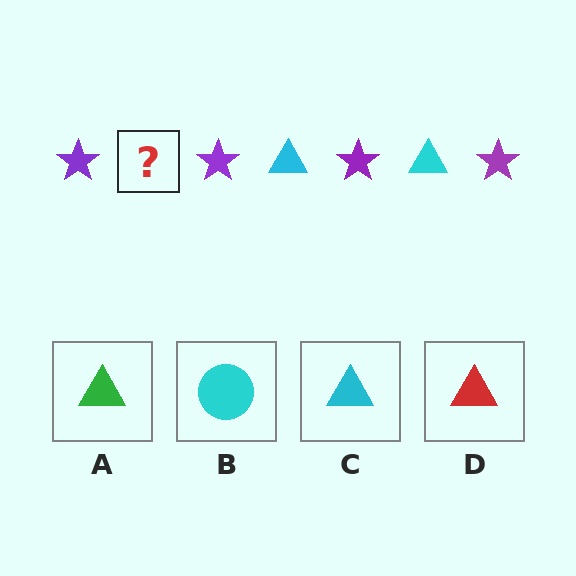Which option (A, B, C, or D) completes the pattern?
C.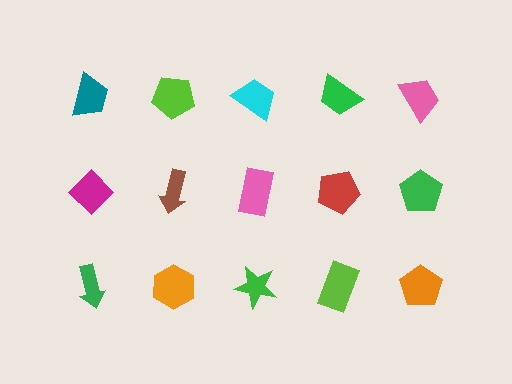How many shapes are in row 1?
5 shapes.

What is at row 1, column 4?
A green trapezoid.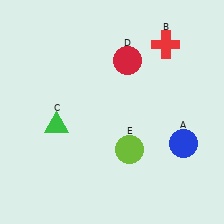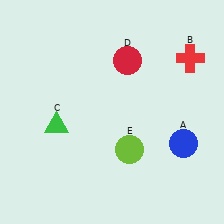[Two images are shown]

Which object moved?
The red cross (B) moved right.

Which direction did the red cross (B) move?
The red cross (B) moved right.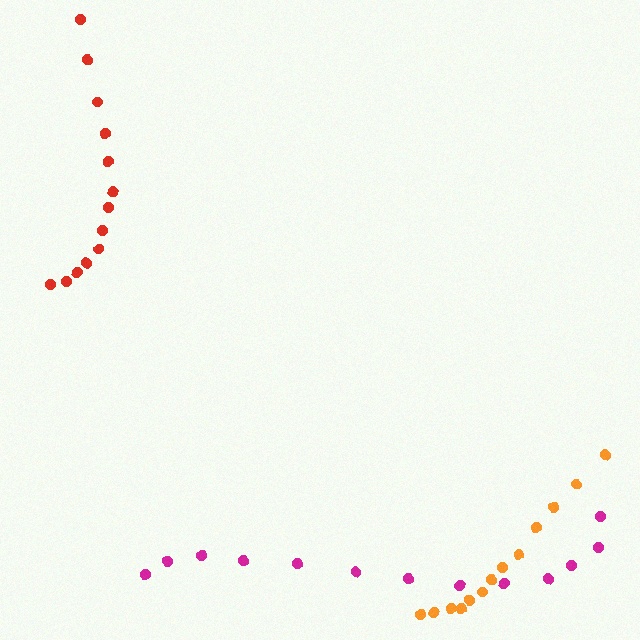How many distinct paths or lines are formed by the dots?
There are 3 distinct paths.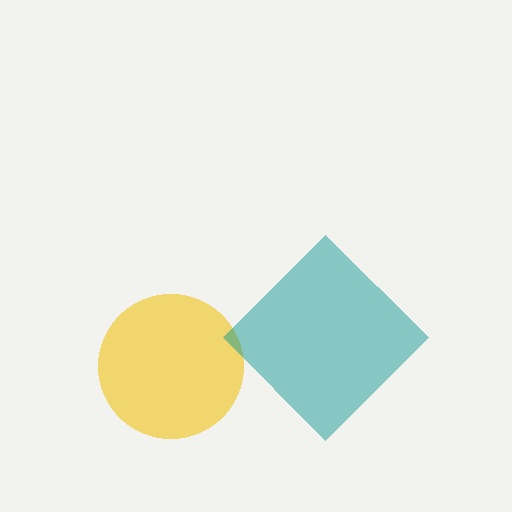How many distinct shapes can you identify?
There are 2 distinct shapes: a yellow circle, a teal diamond.